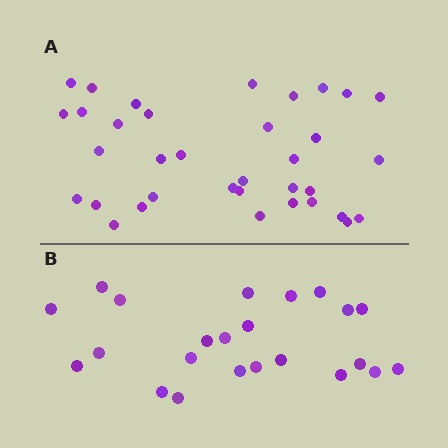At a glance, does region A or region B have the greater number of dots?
Region A (the top region) has more dots.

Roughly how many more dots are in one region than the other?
Region A has roughly 12 or so more dots than region B.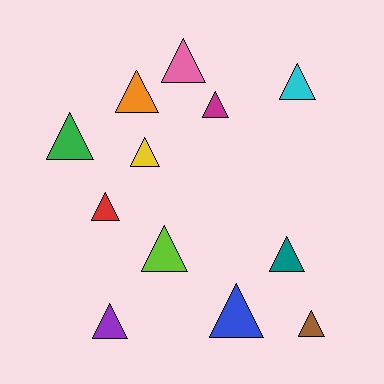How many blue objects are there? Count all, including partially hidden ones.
There is 1 blue object.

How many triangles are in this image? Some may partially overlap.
There are 12 triangles.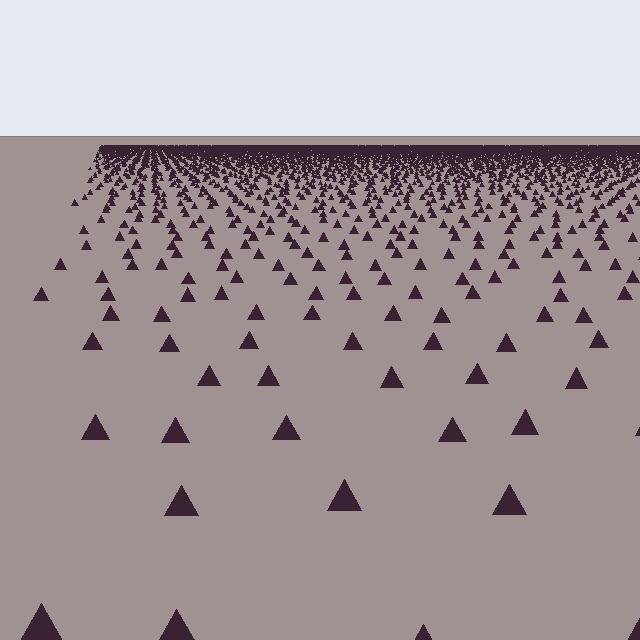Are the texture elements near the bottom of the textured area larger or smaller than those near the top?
Larger. Near the bottom, elements are closer to the viewer and appear at a bigger on-screen size.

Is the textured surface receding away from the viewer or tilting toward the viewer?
The surface is receding away from the viewer. Texture elements get smaller and denser toward the top.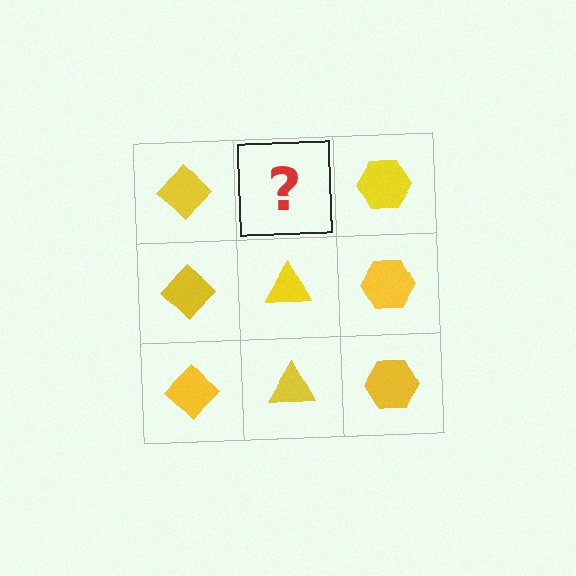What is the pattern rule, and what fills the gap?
The rule is that each column has a consistent shape. The gap should be filled with a yellow triangle.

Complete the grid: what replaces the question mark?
The question mark should be replaced with a yellow triangle.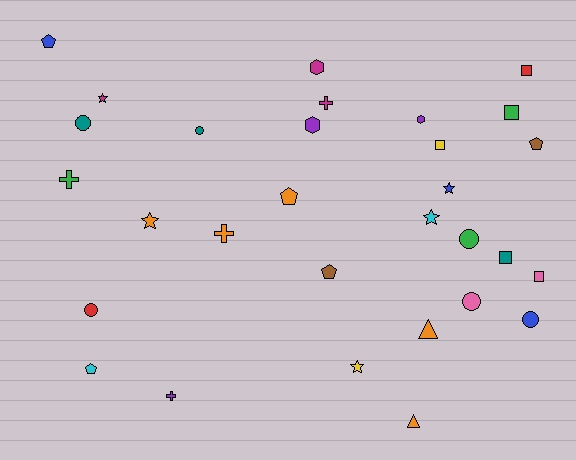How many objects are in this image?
There are 30 objects.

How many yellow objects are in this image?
There are 2 yellow objects.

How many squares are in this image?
There are 5 squares.